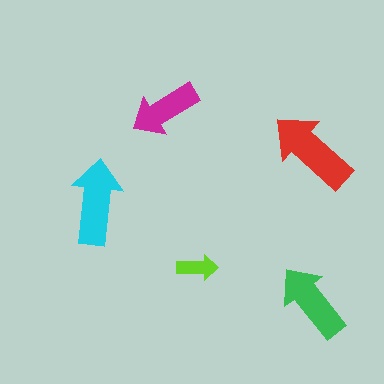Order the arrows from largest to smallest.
the red one, the cyan one, the green one, the magenta one, the lime one.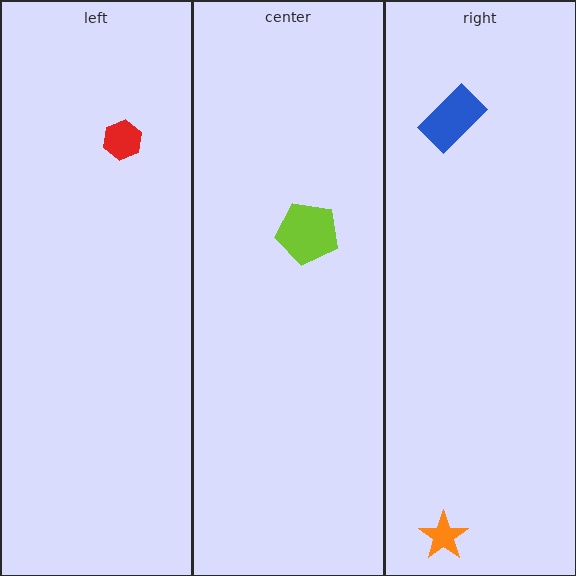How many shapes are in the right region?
2.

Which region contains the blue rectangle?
The right region.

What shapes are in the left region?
The red hexagon.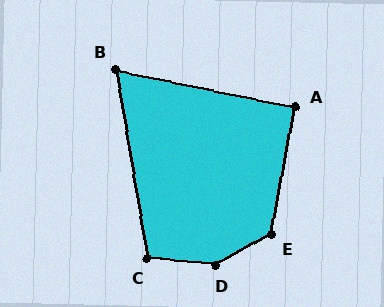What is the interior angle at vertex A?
Approximately 91 degrees (approximately right).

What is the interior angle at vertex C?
Approximately 105 degrees (obtuse).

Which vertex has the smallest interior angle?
B, at approximately 69 degrees.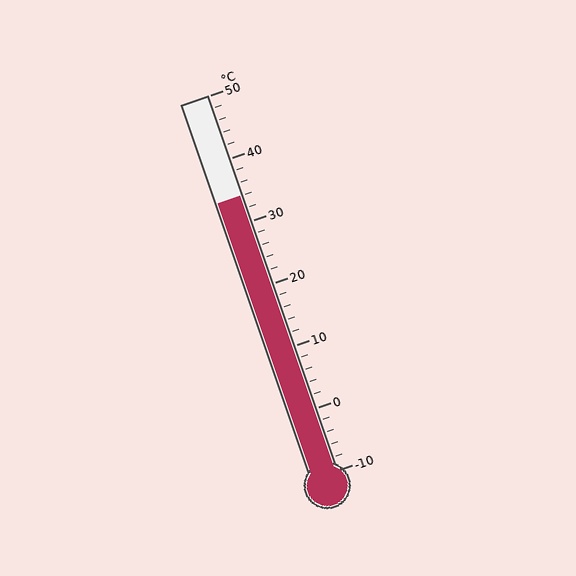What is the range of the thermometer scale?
The thermometer scale ranges from -10°C to 50°C.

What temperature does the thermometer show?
The thermometer shows approximately 34°C.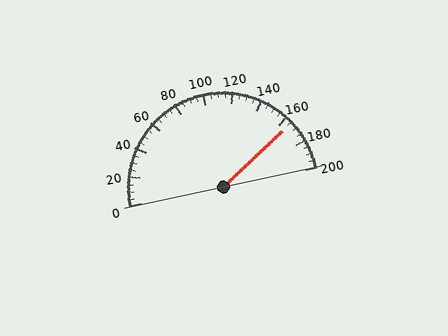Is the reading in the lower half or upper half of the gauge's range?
The reading is in the upper half of the range (0 to 200).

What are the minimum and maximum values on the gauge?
The gauge ranges from 0 to 200.